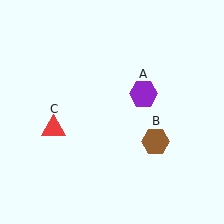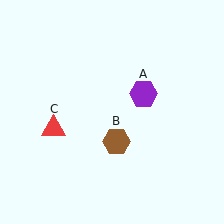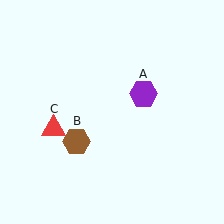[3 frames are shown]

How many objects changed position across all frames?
1 object changed position: brown hexagon (object B).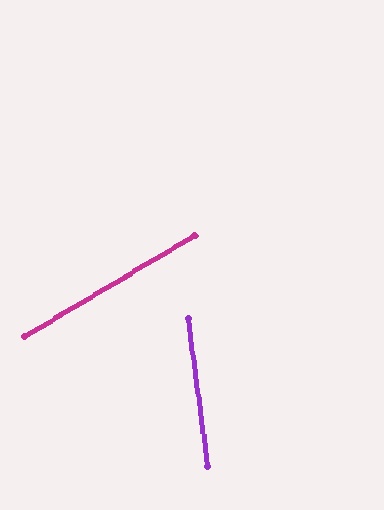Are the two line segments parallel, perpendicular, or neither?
Neither parallel nor perpendicular — they differ by about 67°.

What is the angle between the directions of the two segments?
Approximately 67 degrees.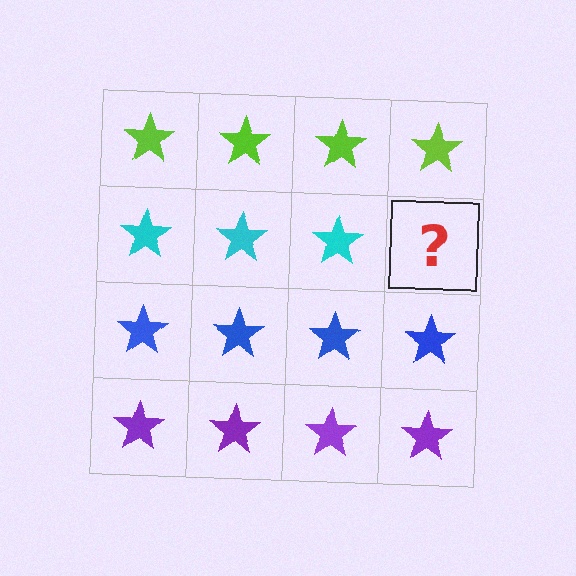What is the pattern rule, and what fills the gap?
The rule is that each row has a consistent color. The gap should be filled with a cyan star.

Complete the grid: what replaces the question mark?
The question mark should be replaced with a cyan star.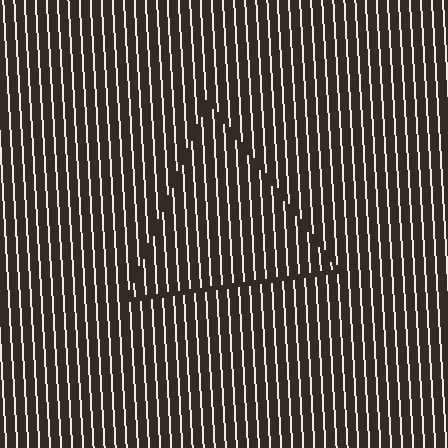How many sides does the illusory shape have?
3 sides — the line-ends trace a triangle.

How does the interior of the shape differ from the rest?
The interior of the shape contains the same grating, shifted by half a period — the contour is defined by the phase discontinuity where line-ends from the inner and outer gratings abut.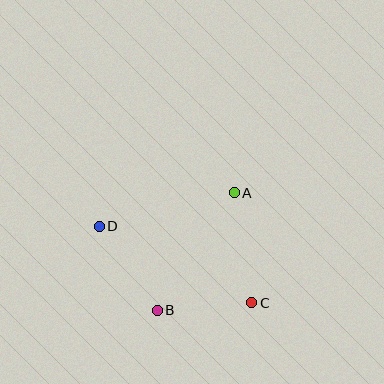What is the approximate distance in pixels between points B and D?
The distance between B and D is approximately 102 pixels.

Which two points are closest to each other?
Points B and C are closest to each other.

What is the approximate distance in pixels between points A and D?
The distance between A and D is approximately 140 pixels.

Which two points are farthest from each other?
Points C and D are farthest from each other.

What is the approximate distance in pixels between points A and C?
The distance between A and C is approximately 112 pixels.